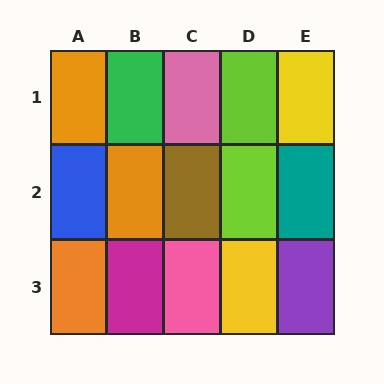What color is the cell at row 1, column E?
Yellow.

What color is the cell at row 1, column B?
Green.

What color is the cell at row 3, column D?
Yellow.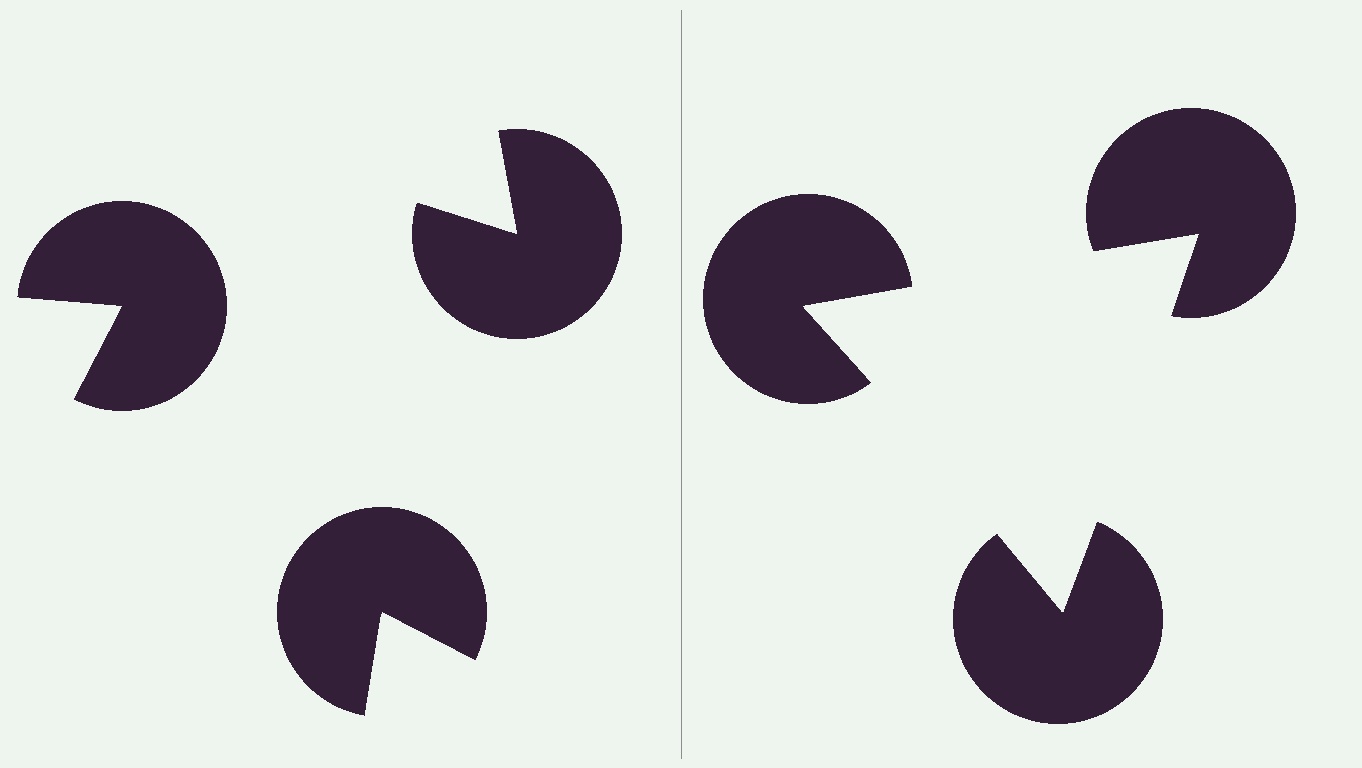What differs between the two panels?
The pac-man discs are positioned identically on both sides; only the wedge orientations differ. On the right they align to a triangle; on the left they are misaligned.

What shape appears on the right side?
An illusory triangle.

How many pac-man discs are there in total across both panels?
6 — 3 on each side.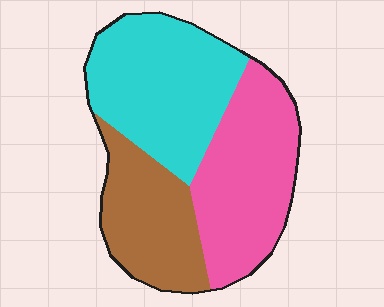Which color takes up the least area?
Brown, at roughly 25%.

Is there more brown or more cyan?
Cyan.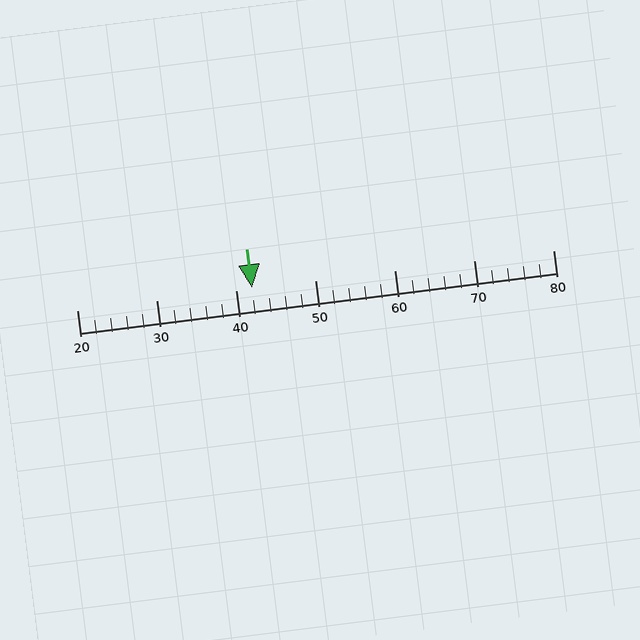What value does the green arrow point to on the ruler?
The green arrow points to approximately 42.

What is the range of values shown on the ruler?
The ruler shows values from 20 to 80.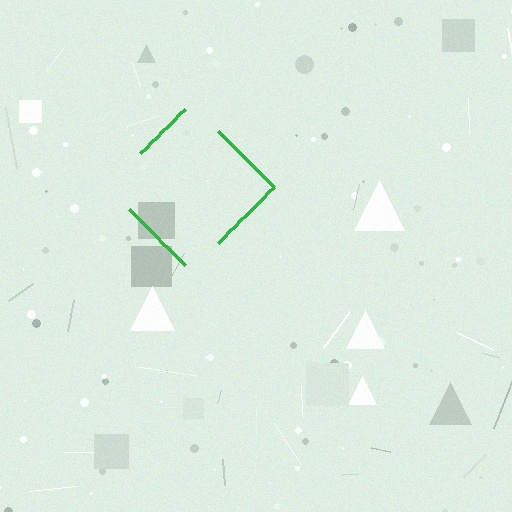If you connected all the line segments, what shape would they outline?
They would outline a diamond.